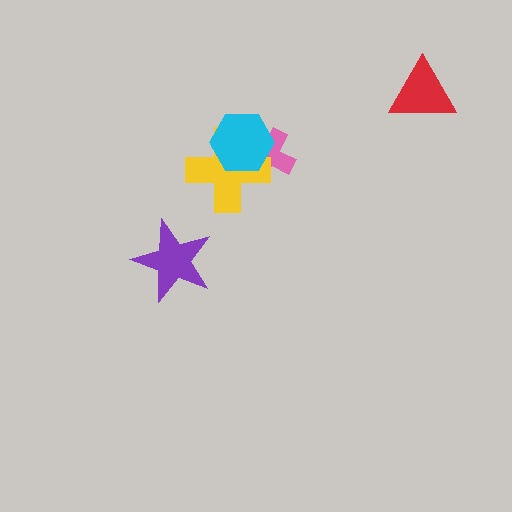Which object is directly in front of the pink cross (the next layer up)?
The yellow cross is directly in front of the pink cross.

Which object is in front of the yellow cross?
The cyan hexagon is in front of the yellow cross.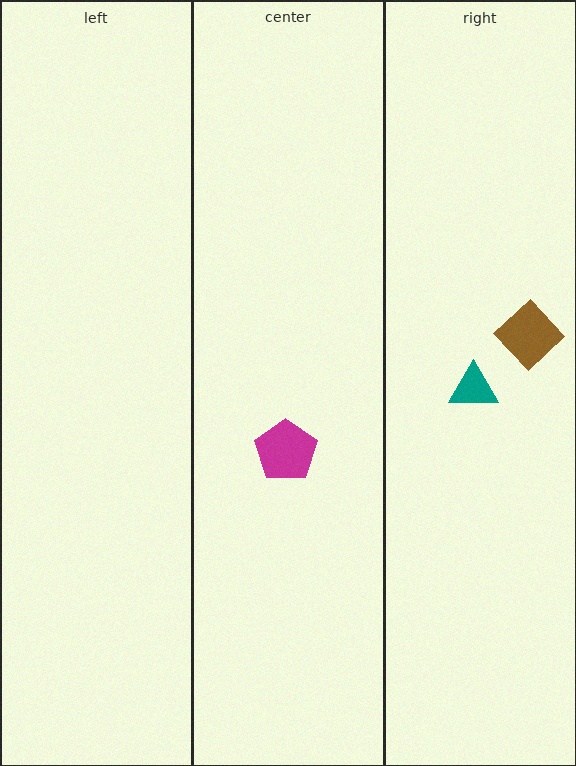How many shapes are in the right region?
2.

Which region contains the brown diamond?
The right region.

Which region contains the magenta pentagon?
The center region.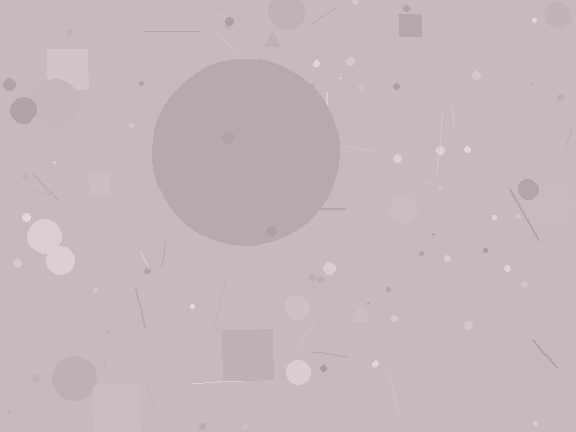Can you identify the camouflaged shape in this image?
The camouflaged shape is a circle.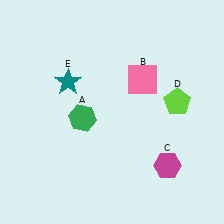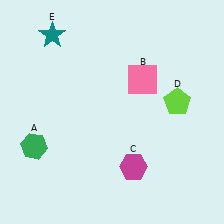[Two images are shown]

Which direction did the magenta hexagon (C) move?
The magenta hexagon (C) moved left.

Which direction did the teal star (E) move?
The teal star (E) moved up.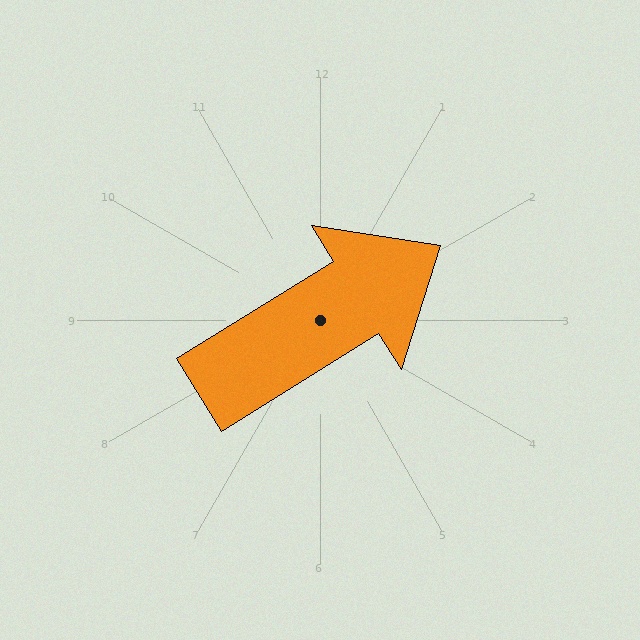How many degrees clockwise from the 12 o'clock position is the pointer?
Approximately 58 degrees.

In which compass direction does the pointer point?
Northeast.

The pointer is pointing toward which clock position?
Roughly 2 o'clock.